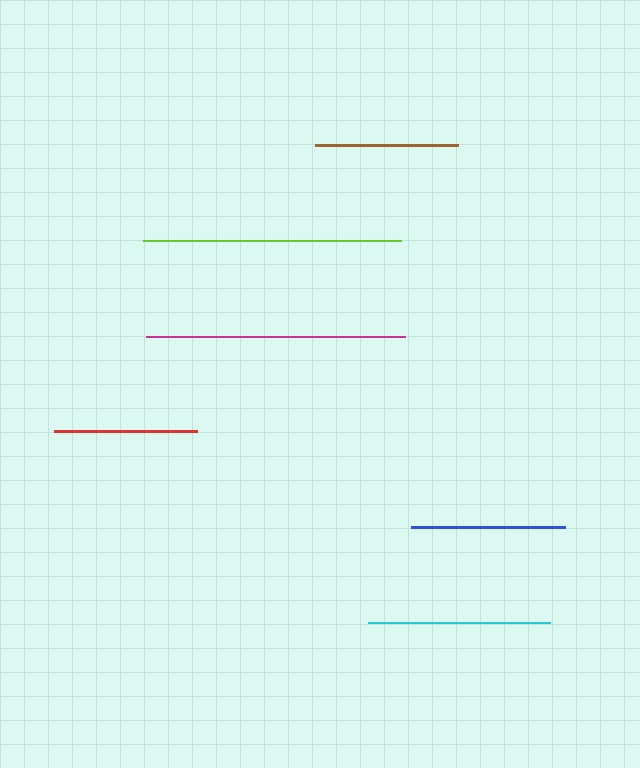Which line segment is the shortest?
The brown line is the shortest at approximately 143 pixels.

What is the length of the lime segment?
The lime segment is approximately 258 pixels long.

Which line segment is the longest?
The magenta line is the longest at approximately 259 pixels.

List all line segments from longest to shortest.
From longest to shortest: magenta, lime, cyan, blue, red, brown.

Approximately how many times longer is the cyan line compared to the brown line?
The cyan line is approximately 1.3 times the length of the brown line.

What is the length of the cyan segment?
The cyan segment is approximately 181 pixels long.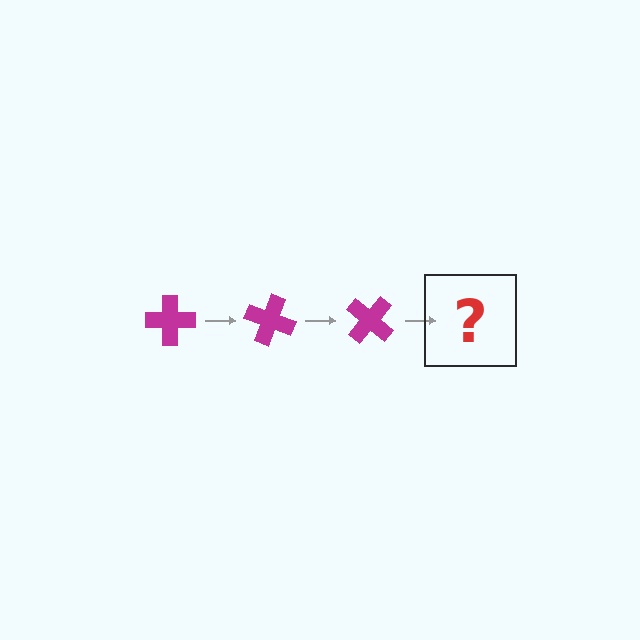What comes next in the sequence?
The next element should be a magenta cross rotated 60 degrees.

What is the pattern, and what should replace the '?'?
The pattern is that the cross rotates 20 degrees each step. The '?' should be a magenta cross rotated 60 degrees.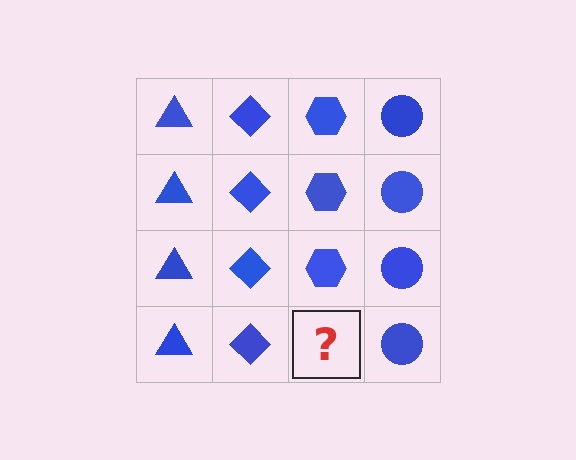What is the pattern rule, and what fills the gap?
The rule is that each column has a consistent shape. The gap should be filled with a blue hexagon.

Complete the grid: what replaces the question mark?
The question mark should be replaced with a blue hexagon.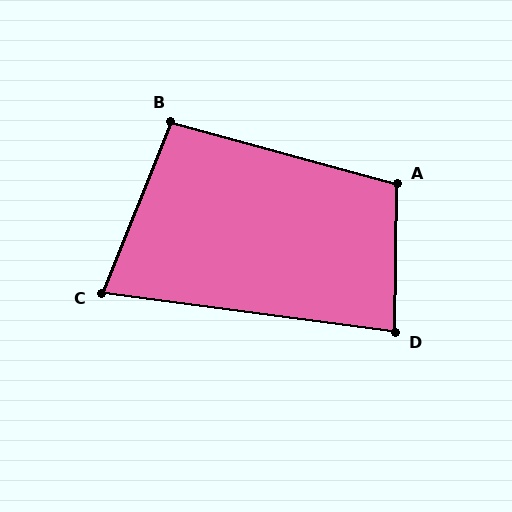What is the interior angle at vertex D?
Approximately 83 degrees (acute).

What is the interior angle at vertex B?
Approximately 97 degrees (obtuse).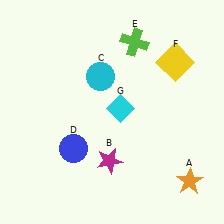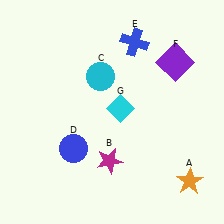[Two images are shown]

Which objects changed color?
E changed from lime to blue. F changed from yellow to purple.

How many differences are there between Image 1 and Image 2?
There are 2 differences between the two images.